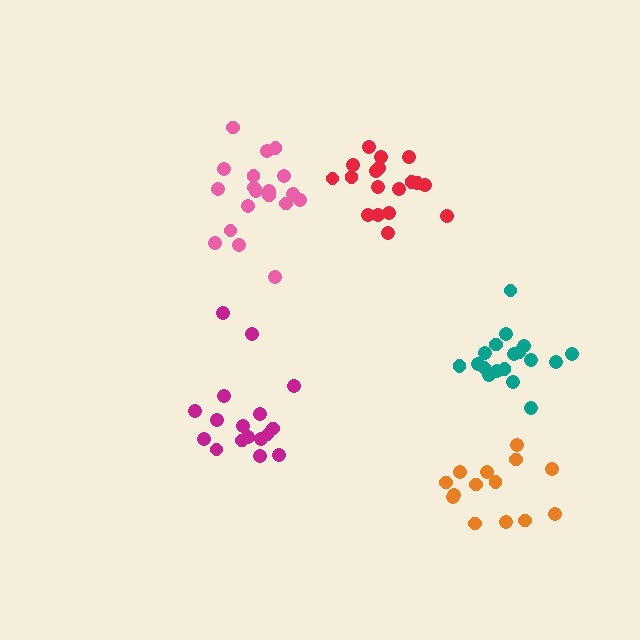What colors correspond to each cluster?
The clusters are colored: pink, magenta, teal, red, orange.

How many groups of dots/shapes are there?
There are 5 groups.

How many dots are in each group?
Group 1: 19 dots, Group 2: 17 dots, Group 3: 18 dots, Group 4: 18 dots, Group 5: 14 dots (86 total).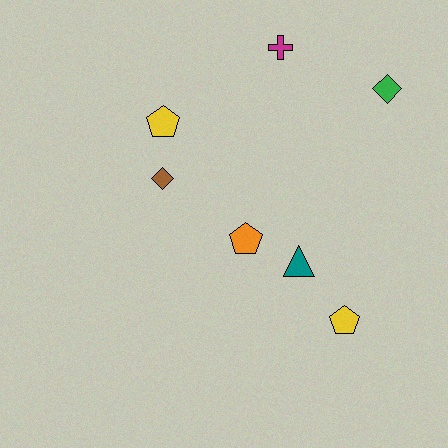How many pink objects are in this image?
There are no pink objects.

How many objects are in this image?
There are 7 objects.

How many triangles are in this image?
There is 1 triangle.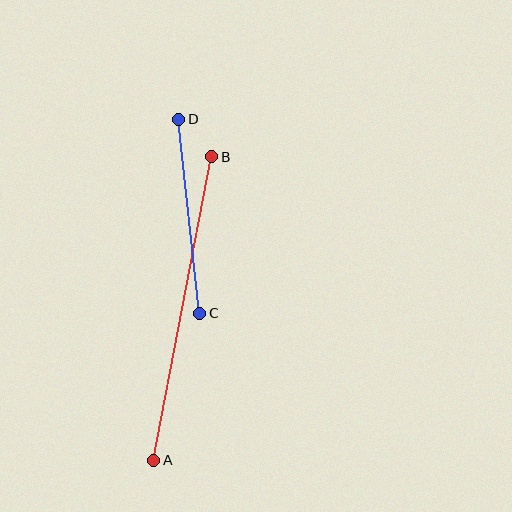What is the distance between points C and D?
The distance is approximately 195 pixels.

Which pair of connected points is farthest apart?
Points A and B are farthest apart.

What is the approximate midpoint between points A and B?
The midpoint is at approximately (183, 308) pixels.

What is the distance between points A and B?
The distance is approximately 309 pixels.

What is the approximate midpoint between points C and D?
The midpoint is at approximately (189, 216) pixels.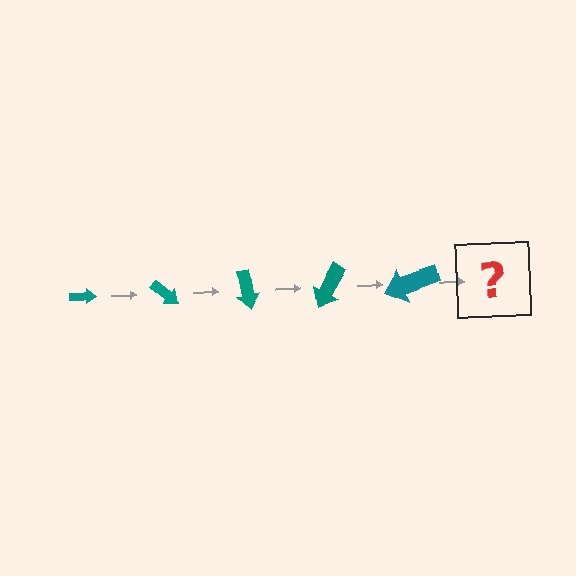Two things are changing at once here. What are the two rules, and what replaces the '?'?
The two rules are that the arrow grows larger each step and it rotates 40 degrees each step. The '?' should be an arrow, larger than the previous one and rotated 200 degrees from the start.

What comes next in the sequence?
The next element should be an arrow, larger than the previous one and rotated 200 degrees from the start.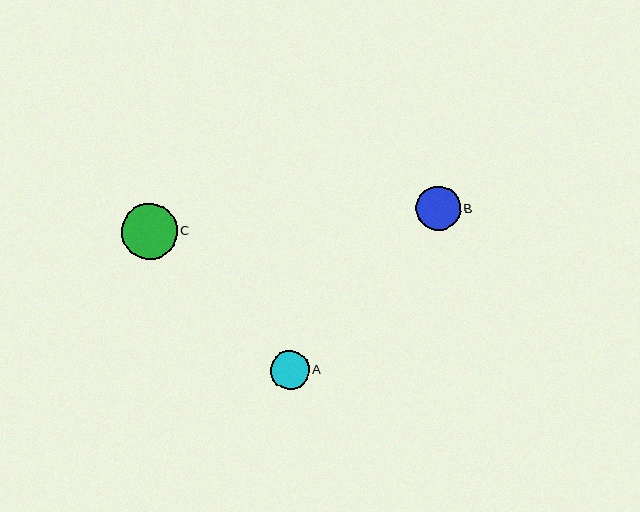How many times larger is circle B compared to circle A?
Circle B is approximately 1.2 times the size of circle A.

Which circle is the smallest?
Circle A is the smallest with a size of approximately 39 pixels.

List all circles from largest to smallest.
From largest to smallest: C, B, A.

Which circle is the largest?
Circle C is the largest with a size of approximately 56 pixels.